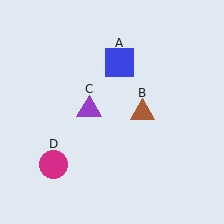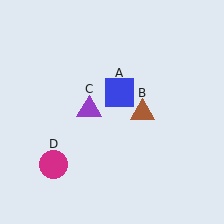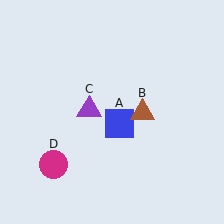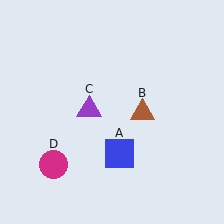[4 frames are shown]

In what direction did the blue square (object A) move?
The blue square (object A) moved down.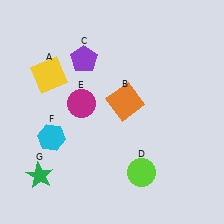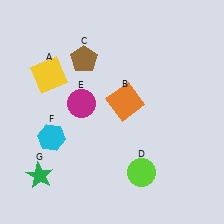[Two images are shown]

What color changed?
The pentagon (C) changed from purple in Image 1 to brown in Image 2.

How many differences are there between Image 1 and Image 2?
There is 1 difference between the two images.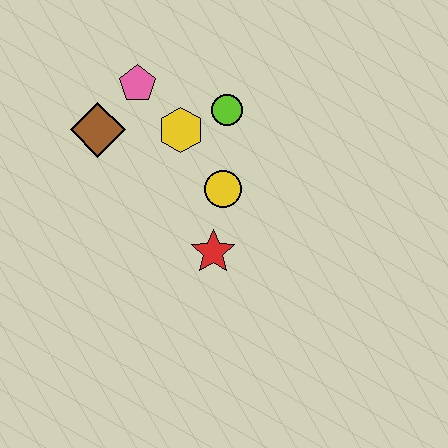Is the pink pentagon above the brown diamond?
Yes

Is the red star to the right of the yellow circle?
No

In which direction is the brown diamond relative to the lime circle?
The brown diamond is to the left of the lime circle.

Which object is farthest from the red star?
The pink pentagon is farthest from the red star.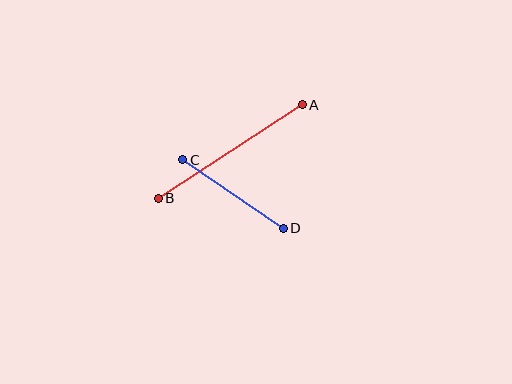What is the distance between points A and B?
The distance is approximately 172 pixels.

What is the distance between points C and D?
The distance is approximately 121 pixels.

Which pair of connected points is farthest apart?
Points A and B are farthest apart.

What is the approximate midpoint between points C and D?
The midpoint is at approximately (233, 194) pixels.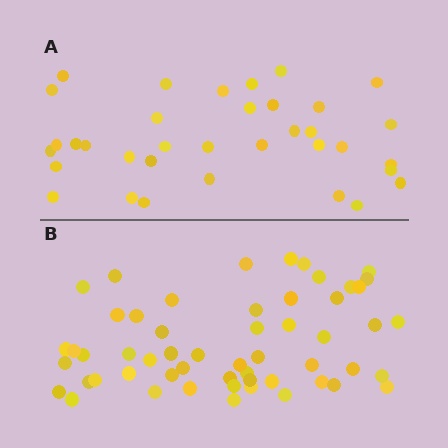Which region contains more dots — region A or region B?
Region B (the bottom region) has more dots.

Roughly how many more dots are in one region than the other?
Region B has approximately 20 more dots than region A.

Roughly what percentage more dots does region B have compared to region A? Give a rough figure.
About 55% more.